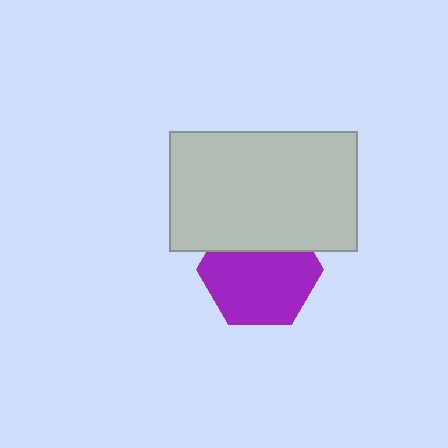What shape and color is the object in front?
The object in front is a light gray rectangle.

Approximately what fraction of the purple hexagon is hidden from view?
Roughly 30% of the purple hexagon is hidden behind the light gray rectangle.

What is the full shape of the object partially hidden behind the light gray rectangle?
The partially hidden object is a purple hexagon.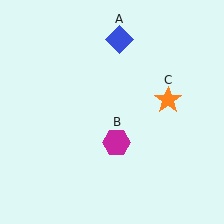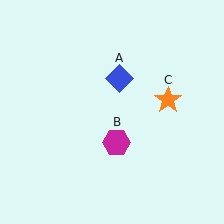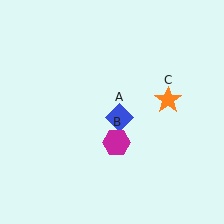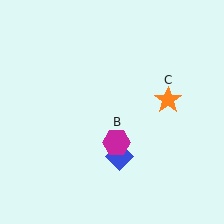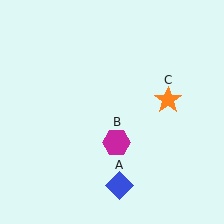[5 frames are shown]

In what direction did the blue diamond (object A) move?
The blue diamond (object A) moved down.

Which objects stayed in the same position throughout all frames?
Magenta hexagon (object B) and orange star (object C) remained stationary.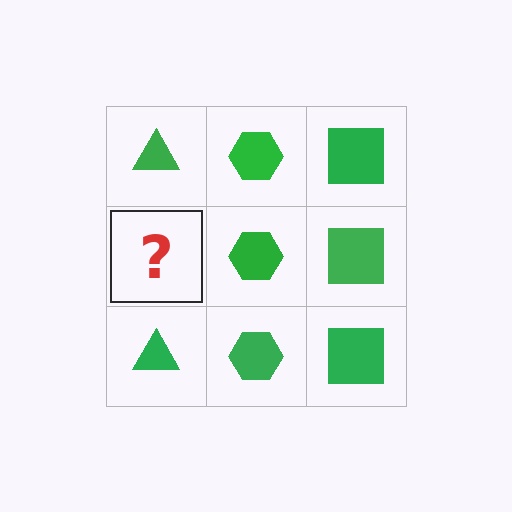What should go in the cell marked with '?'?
The missing cell should contain a green triangle.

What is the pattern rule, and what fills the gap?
The rule is that each column has a consistent shape. The gap should be filled with a green triangle.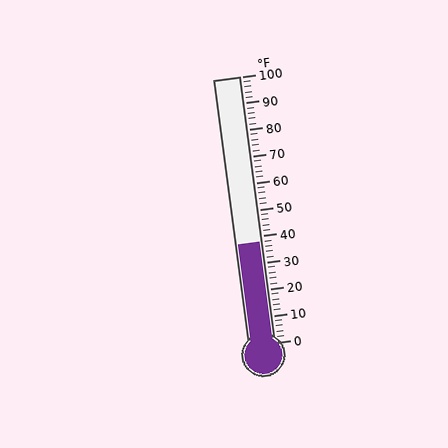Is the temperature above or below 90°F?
The temperature is below 90°F.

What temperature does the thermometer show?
The thermometer shows approximately 38°F.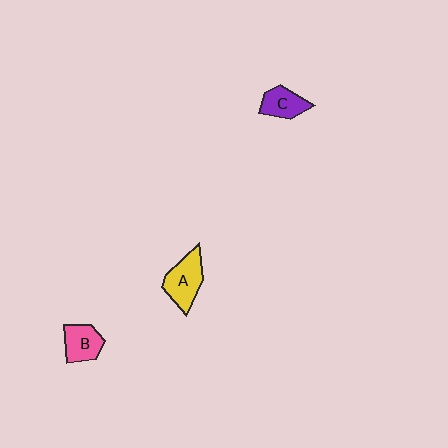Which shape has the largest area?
Shape A (yellow).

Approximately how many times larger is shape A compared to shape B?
Approximately 1.3 times.